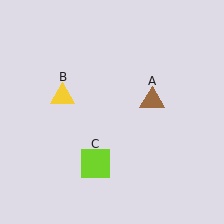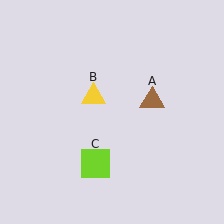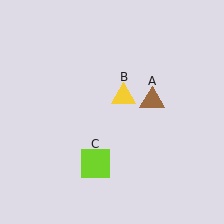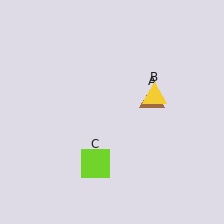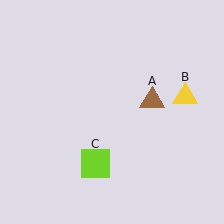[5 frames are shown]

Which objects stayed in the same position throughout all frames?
Brown triangle (object A) and lime square (object C) remained stationary.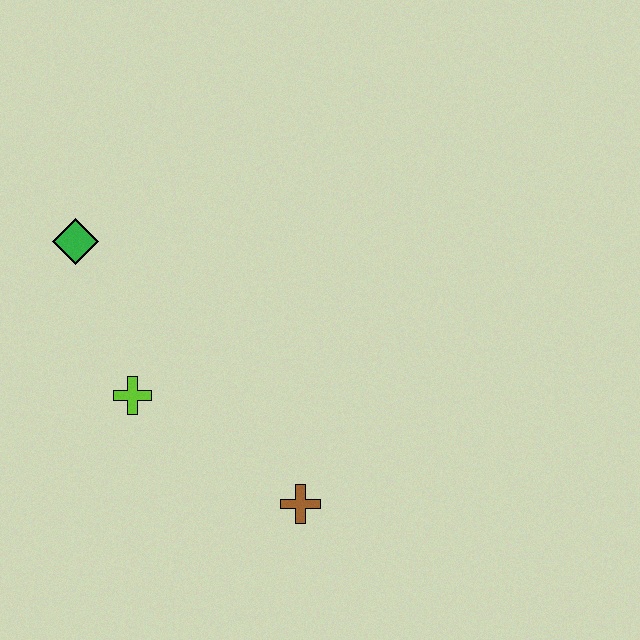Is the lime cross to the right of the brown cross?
No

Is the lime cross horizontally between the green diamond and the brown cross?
Yes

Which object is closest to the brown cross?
The lime cross is closest to the brown cross.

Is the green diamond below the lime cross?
No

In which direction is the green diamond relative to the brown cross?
The green diamond is above the brown cross.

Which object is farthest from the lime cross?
The brown cross is farthest from the lime cross.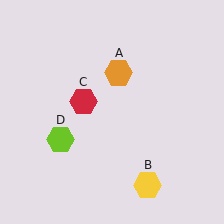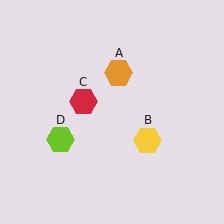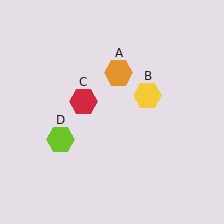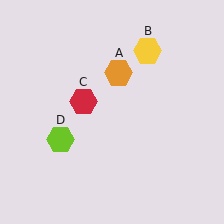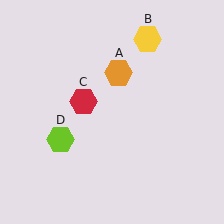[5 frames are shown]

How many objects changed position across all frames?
1 object changed position: yellow hexagon (object B).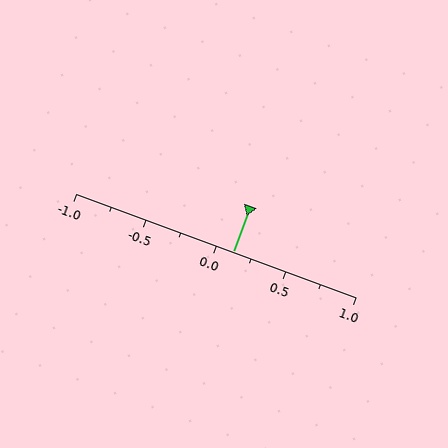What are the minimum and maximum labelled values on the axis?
The axis runs from -1.0 to 1.0.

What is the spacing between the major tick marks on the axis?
The major ticks are spaced 0.5 apart.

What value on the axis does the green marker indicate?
The marker indicates approximately 0.12.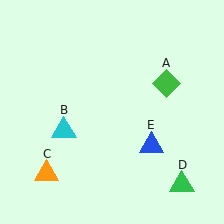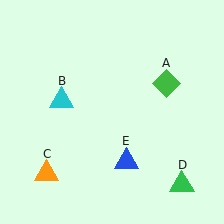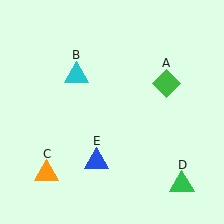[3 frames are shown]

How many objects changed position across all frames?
2 objects changed position: cyan triangle (object B), blue triangle (object E).